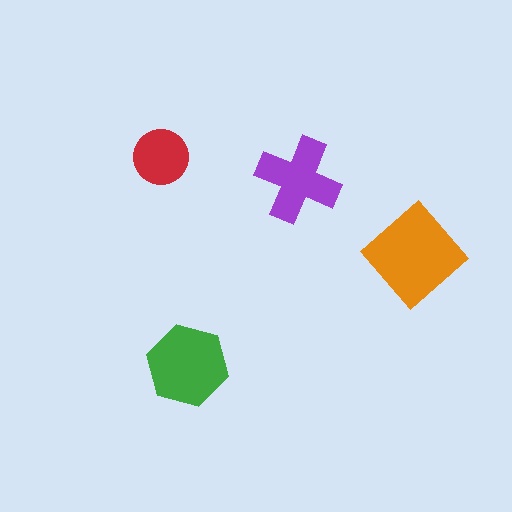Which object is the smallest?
The red circle.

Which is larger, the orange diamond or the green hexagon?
The orange diamond.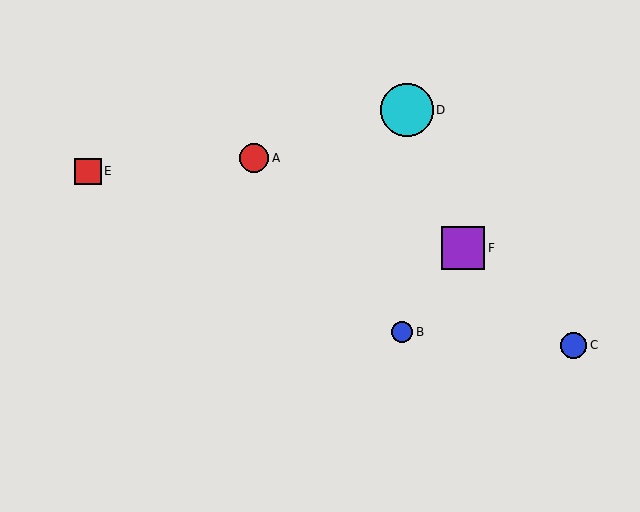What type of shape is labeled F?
Shape F is a purple square.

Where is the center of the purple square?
The center of the purple square is at (463, 248).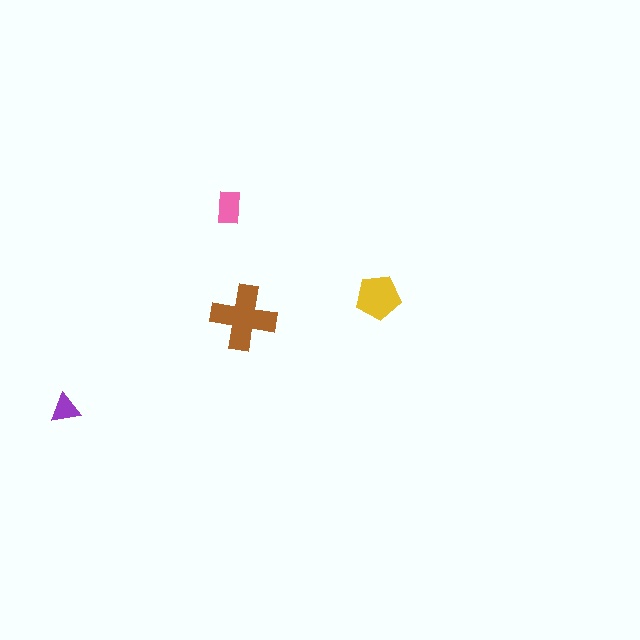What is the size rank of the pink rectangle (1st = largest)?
3rd.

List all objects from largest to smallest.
The brown cross, the yellow pentagon, the pink rectangle, the purple triangle.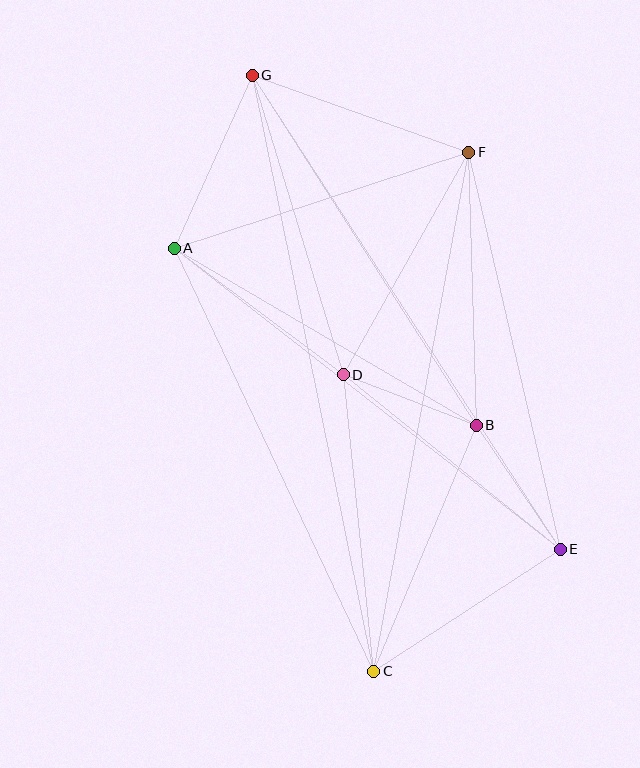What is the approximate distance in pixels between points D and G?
The distance between D and G is approximately 313 pixels.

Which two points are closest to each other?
Points B and D are closest to each other.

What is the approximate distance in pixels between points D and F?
The distance between D and F is approximately 256 pixels.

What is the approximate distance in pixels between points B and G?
The distance between B and G is approximately 415 pixels.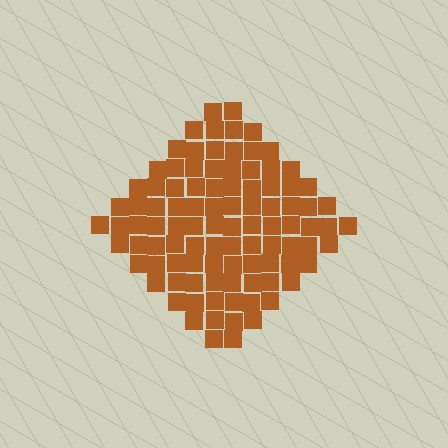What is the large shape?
The large shape is a diamond.